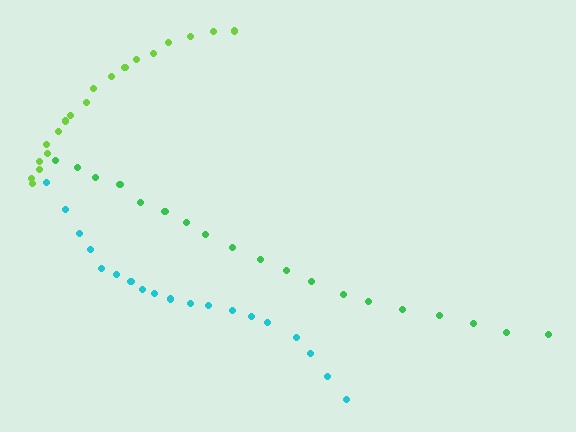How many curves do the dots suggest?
There are 3 distinct paths.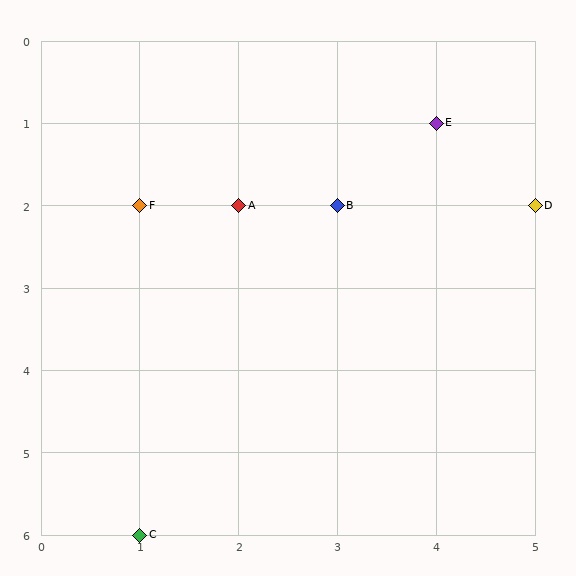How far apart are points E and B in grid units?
Points E and B are 1 column and 1 row apart (about 1.4 grid units diagonally).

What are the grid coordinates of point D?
Point D is at grid coordinates (5, 2).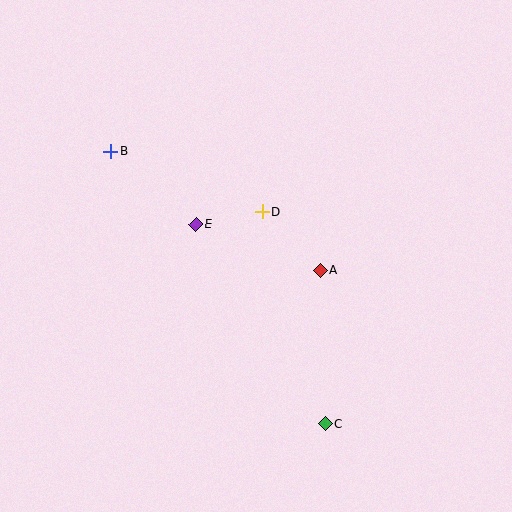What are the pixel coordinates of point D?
Point D is at (262, 212).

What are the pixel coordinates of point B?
Point B is at (111, 151).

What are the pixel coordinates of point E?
Point E is at (196, 224).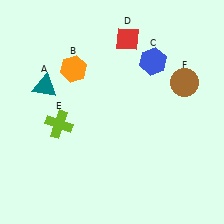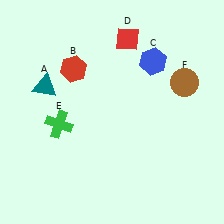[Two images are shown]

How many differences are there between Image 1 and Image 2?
There are 2 differences between the two images.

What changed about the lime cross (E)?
In Image 1, E is lime. In Image 2, it changed to green.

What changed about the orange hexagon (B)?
In Image 1, B is orange. In Image 2, it changed to red.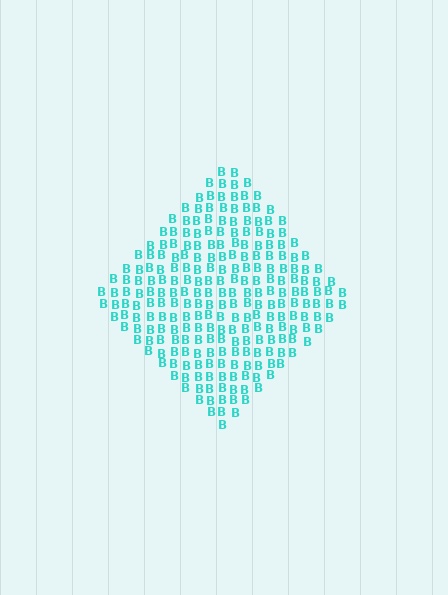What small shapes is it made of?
It is made of small letter B's.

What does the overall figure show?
The overall figure shows a diamond.